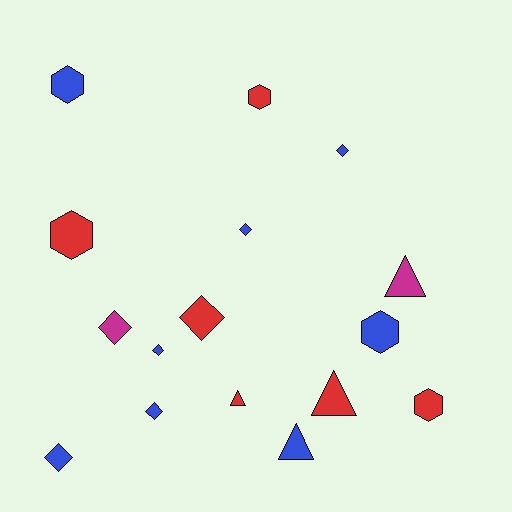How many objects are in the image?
There are 16 objects.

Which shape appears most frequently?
Diamond, with 7 objects.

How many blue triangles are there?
There is 1 blue triangle.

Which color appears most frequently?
Blue, with 8 objects.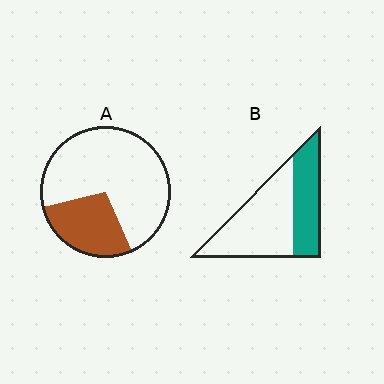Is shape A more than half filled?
No.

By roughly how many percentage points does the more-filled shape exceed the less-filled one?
By roughly 10 percentage points (B over A).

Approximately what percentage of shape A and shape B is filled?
A is approximately 30% and B is approximately 40%.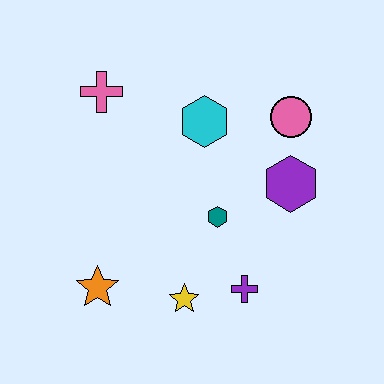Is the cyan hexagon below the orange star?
No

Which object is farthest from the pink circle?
The orange star is farthest from the pink circle.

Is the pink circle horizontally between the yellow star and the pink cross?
No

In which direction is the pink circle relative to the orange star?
The pink circle is to the right of the orange star.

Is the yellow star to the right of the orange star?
Yes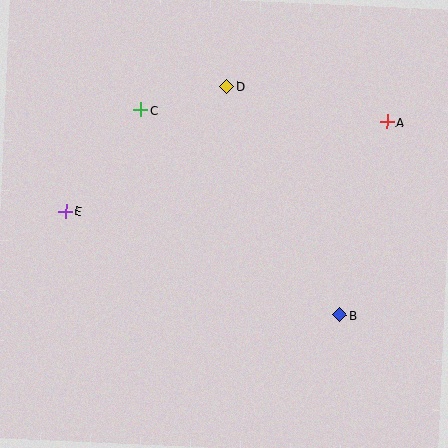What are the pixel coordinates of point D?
Point D is at (227, 86).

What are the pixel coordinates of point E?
Point E is at (66, 211).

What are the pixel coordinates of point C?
Point C is at (141, 110).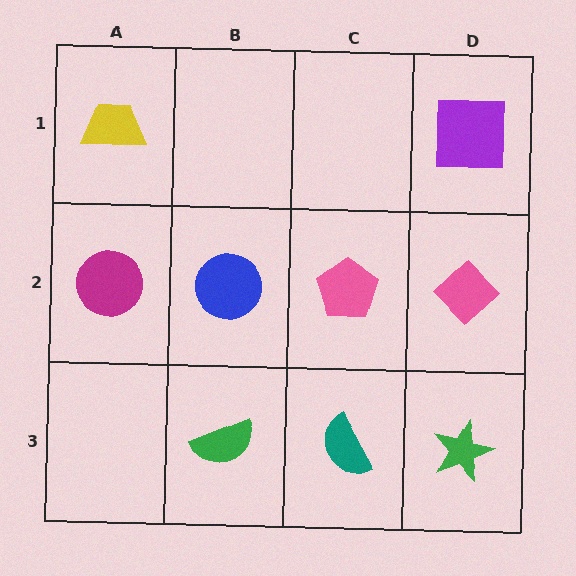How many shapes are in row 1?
2 shapes.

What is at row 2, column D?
A pink diamond.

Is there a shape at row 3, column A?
No, that cell is empty.